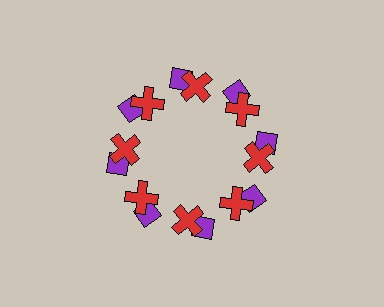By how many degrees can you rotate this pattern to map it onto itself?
The pattern maps onto itself every 45 degrees of rotation.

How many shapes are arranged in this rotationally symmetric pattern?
There are 16 shapes, arranged in 8 groups of 2.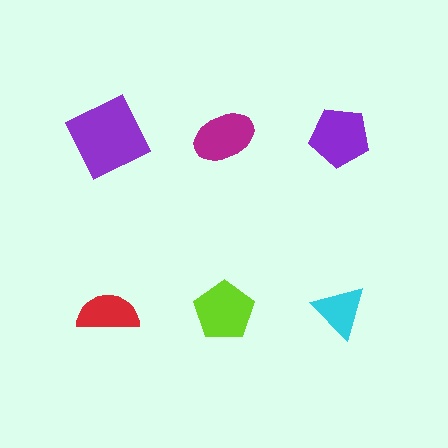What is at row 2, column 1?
A red semicircle.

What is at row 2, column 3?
A cyan triangle.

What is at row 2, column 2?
A lime pentagon.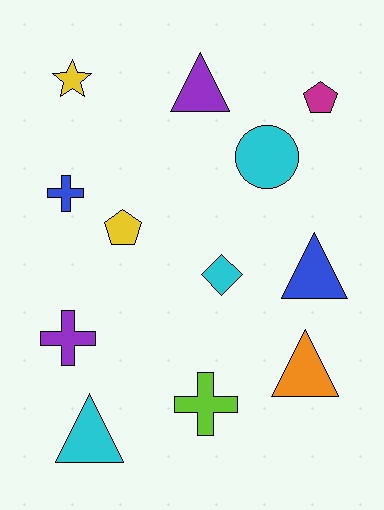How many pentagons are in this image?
There are 2 pentagons.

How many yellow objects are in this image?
There are 2 yellow objects.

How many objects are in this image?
There are 12 objects.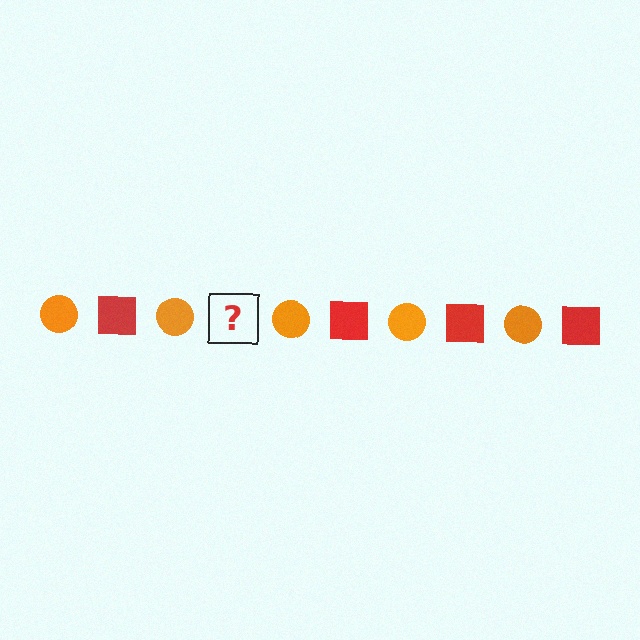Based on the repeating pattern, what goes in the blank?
The blank should be a red square.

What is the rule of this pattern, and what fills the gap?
The rule is that the pattern alternates between orange circle and red square. The gap should be filled with a red square.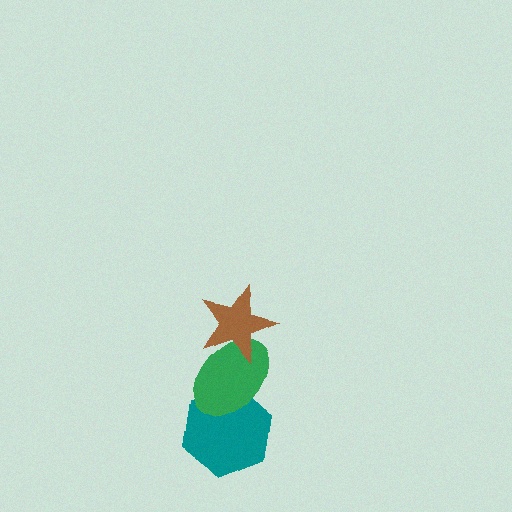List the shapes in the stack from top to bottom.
From top to bottom: the brown star, the green ellipse, the teal hexagon.